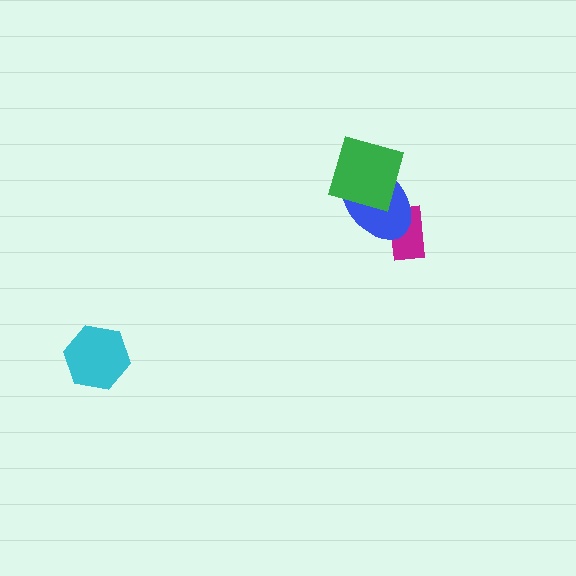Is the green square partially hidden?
No, no other shape covers it.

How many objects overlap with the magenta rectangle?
1 object overlaps with the magenta rectangle.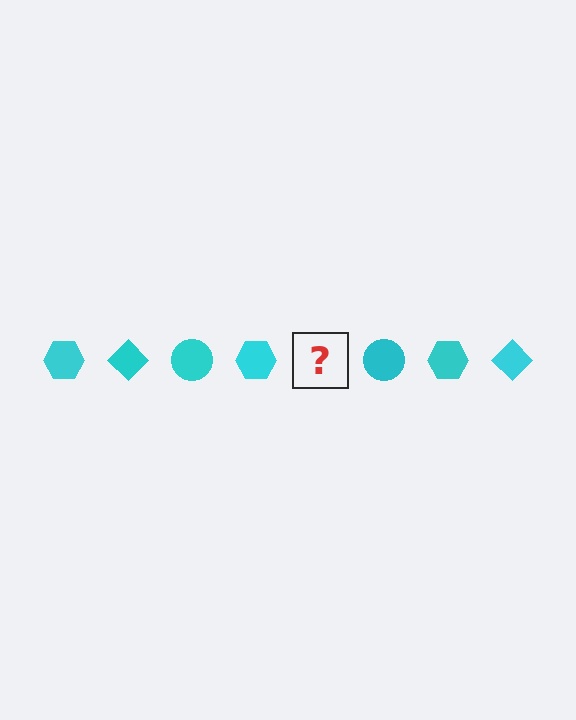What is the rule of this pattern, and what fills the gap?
The rule is that the pattern cycles through hexagon, diamond, circle shapes in cyan. The gap should be filled with a cyan diamond.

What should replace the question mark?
The question mark should be replaced with a cyan diamond.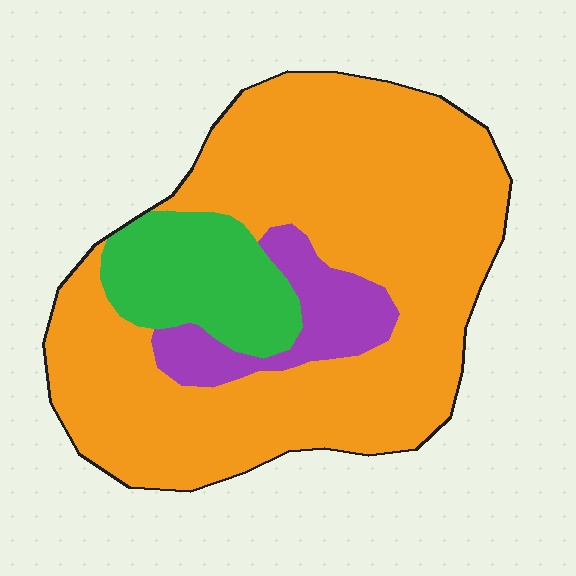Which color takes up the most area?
Orange, at roughly 75%.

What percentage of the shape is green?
Green takes up about one sixth (1/6) of the shape.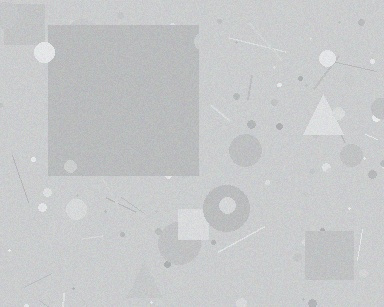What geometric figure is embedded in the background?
A square is embedded in the background.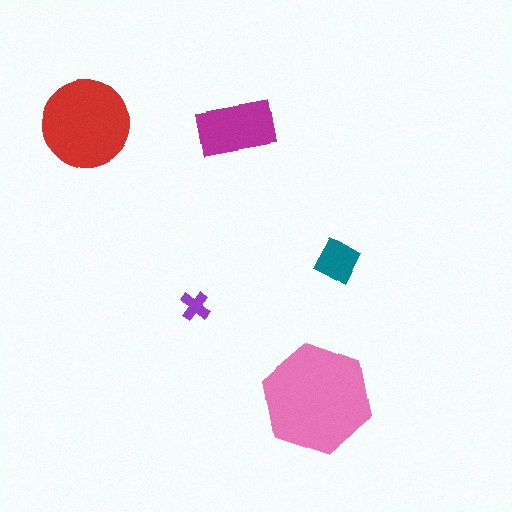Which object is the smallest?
The purple cross.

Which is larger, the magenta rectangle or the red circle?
The red circle.